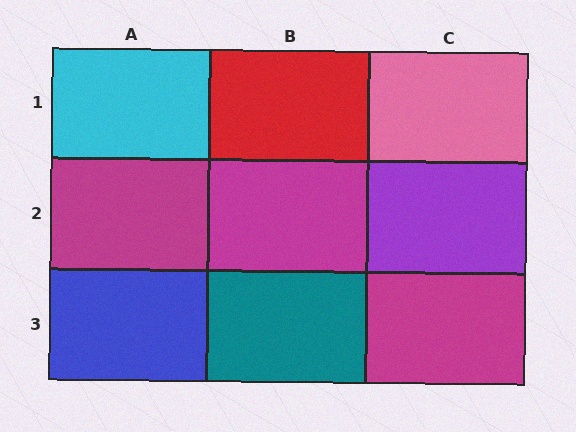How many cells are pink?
1 cell is pink.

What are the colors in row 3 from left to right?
Blue, teal, magenta.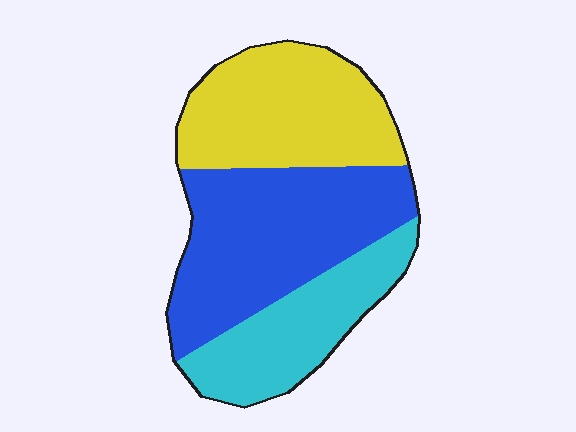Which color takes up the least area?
Cyan, at roughly 25%.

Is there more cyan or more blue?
Blue.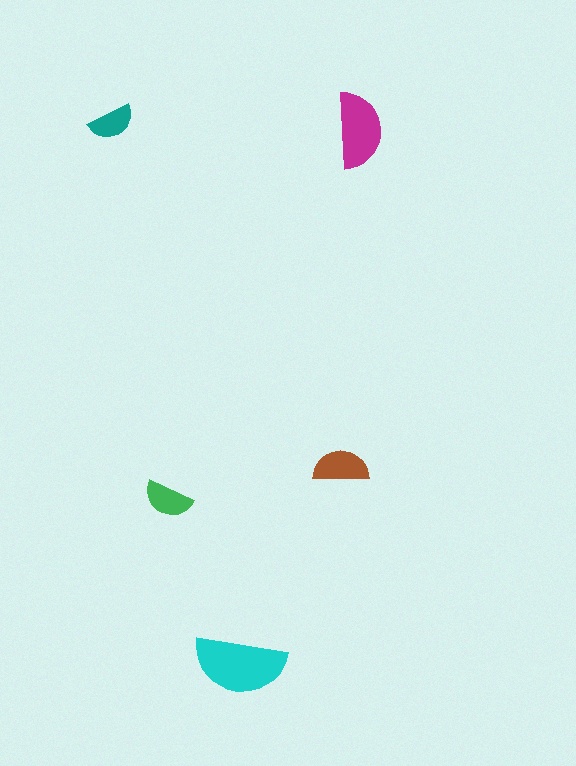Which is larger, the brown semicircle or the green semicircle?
The brown one.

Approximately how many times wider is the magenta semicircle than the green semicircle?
About 1.5 times wider.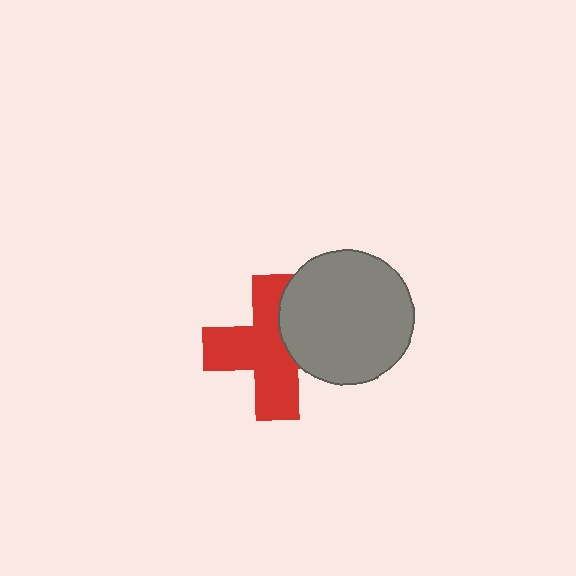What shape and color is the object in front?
The object in front is a gray circle.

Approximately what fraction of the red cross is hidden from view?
Roughly 32% of the red cross is hidden behind the gray circle.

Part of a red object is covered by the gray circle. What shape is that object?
It is a cross.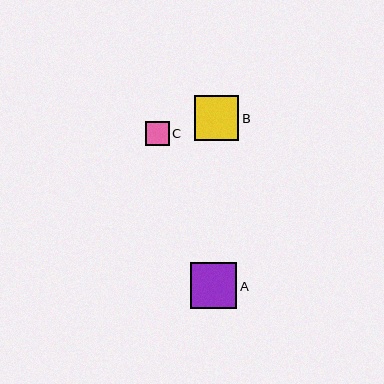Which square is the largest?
Square A is the largest with a size of approximately 46 pixels.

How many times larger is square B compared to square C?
Square B is approximately 1.9 times the size of square C.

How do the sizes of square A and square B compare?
Square A and square B are approximately the same size.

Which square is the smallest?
Square C is the smallest with a size of approximately 24 pixels.